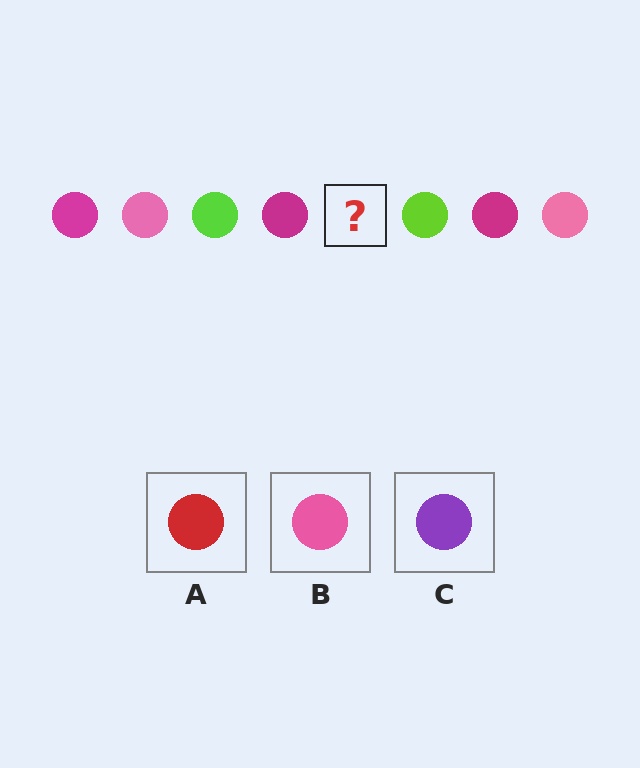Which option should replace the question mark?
Option B.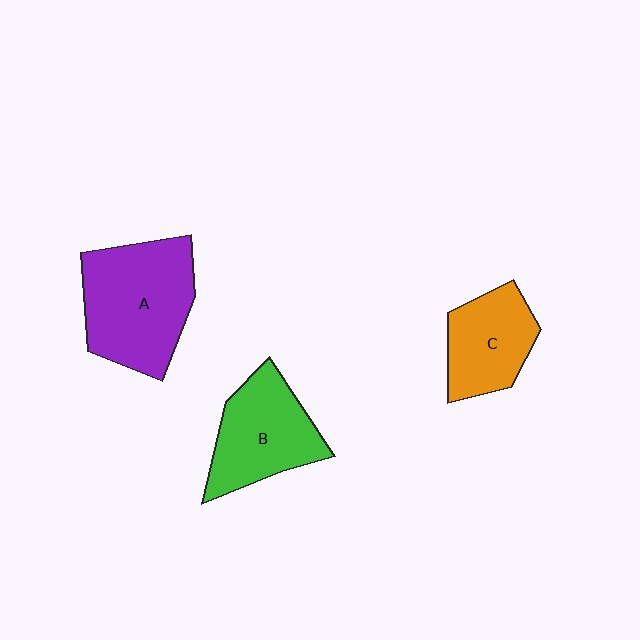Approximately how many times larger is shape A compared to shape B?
Approximately 1.3 times.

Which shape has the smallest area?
Shape C (orange).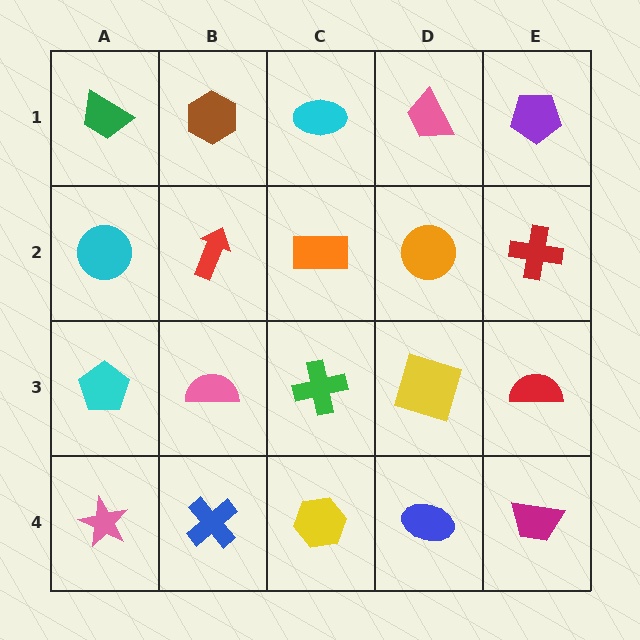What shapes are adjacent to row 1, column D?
An orange circle (row 2, column D), a cyan ellipse (row 1, column C), a purple pentagon (row 1, column E).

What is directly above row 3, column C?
An orange rectangle.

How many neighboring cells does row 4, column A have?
2.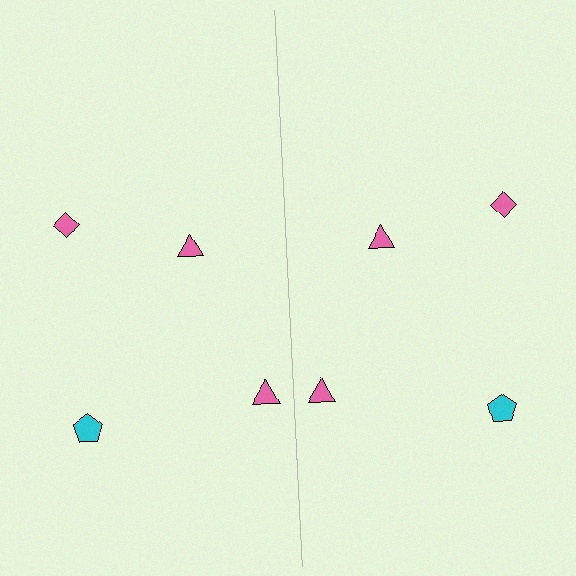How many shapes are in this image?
There are 8 shapes in this image.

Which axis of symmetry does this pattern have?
The pattern has a vertical axis of symmetry running through the center of the image.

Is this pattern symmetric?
Yes, this pattern has bilateral (reflection) symmetry.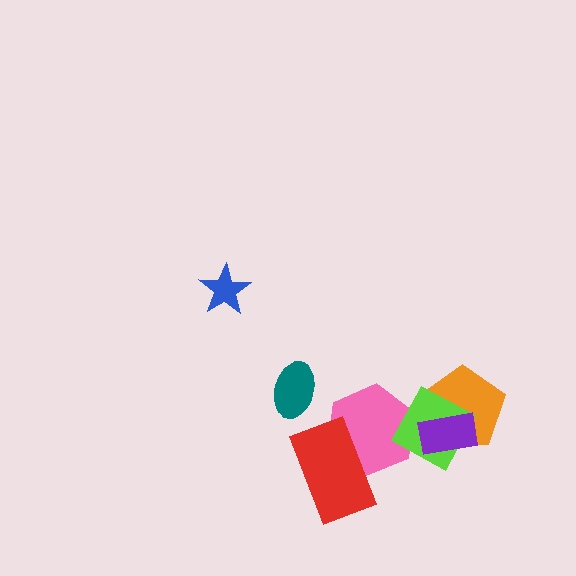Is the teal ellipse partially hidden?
No, no other shape covers it.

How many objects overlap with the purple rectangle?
2 objects overlap with the purple rectangle.